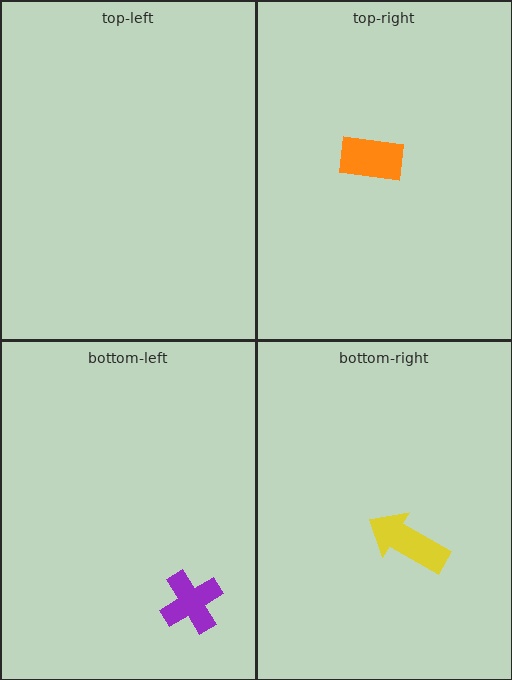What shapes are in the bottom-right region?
The yellow arrow.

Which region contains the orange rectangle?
The top-right region.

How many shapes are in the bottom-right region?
1.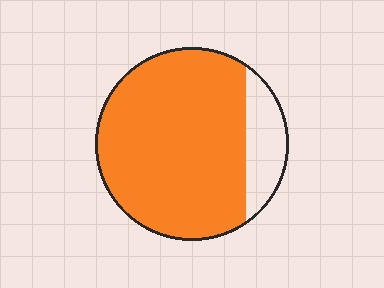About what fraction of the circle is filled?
About five sixths (5/6).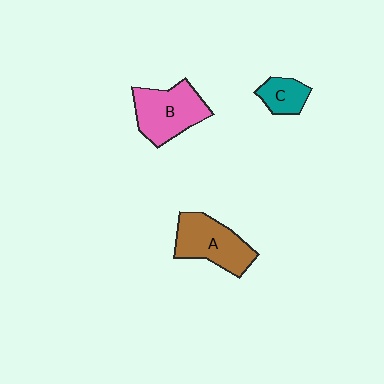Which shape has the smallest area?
Shape C (teal).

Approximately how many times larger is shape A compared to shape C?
Approximately 2.1 times.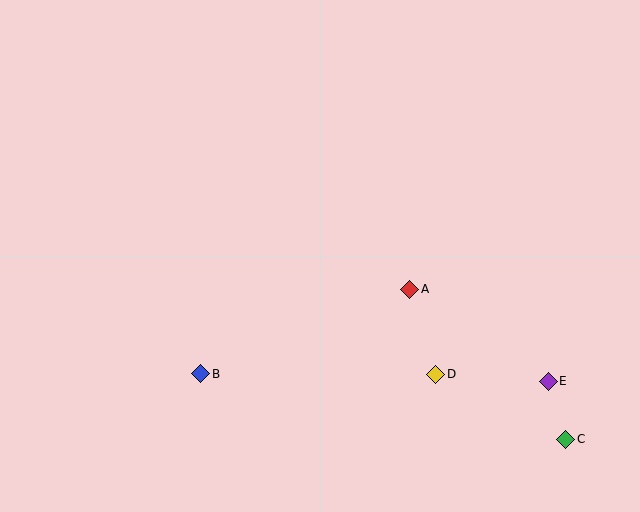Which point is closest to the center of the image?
Point A at (410, 289) is closest to the center.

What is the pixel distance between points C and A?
The distance between C and A is 216 pixels.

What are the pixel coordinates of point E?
Point E is at (548, 381).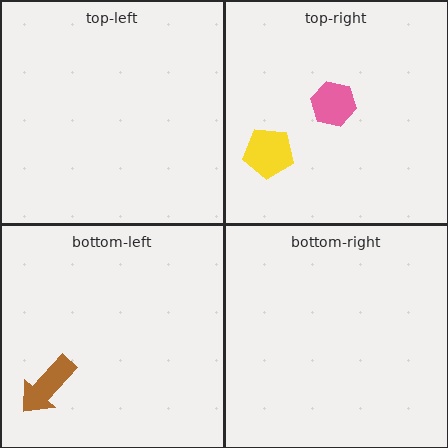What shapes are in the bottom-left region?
The brown arrow.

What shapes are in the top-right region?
The pink hexagon, the yellow pentagon.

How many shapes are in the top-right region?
2.